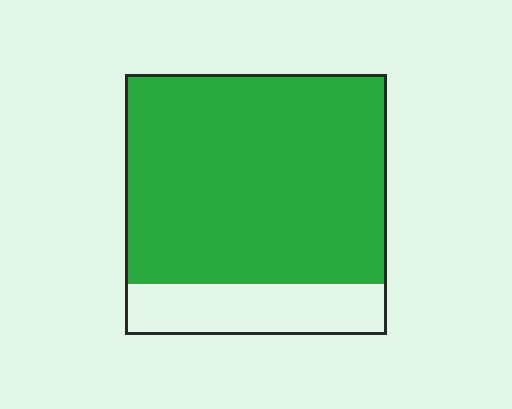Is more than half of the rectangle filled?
Yes.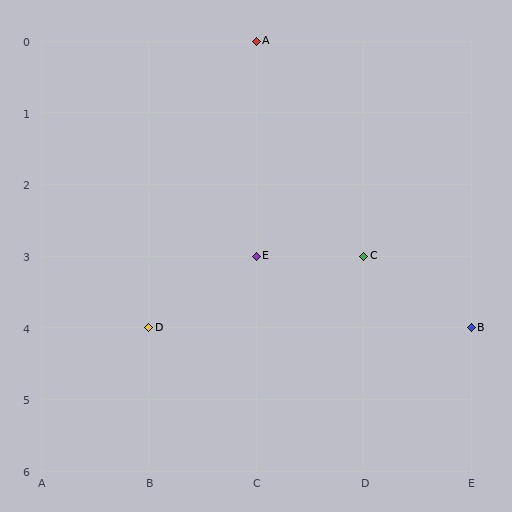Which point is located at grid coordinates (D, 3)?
Point C is at (D, 3).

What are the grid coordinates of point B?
Point B is at grid coordinates (E, 4).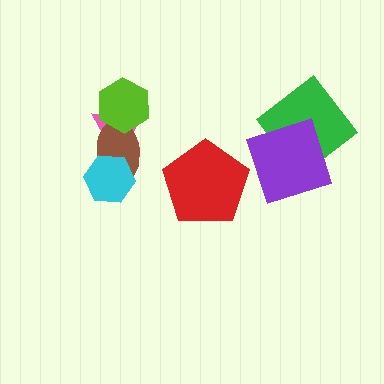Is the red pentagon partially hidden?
No, no other shape covers it.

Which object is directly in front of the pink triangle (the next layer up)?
The brown ellipse is directly in front of the pink triangle.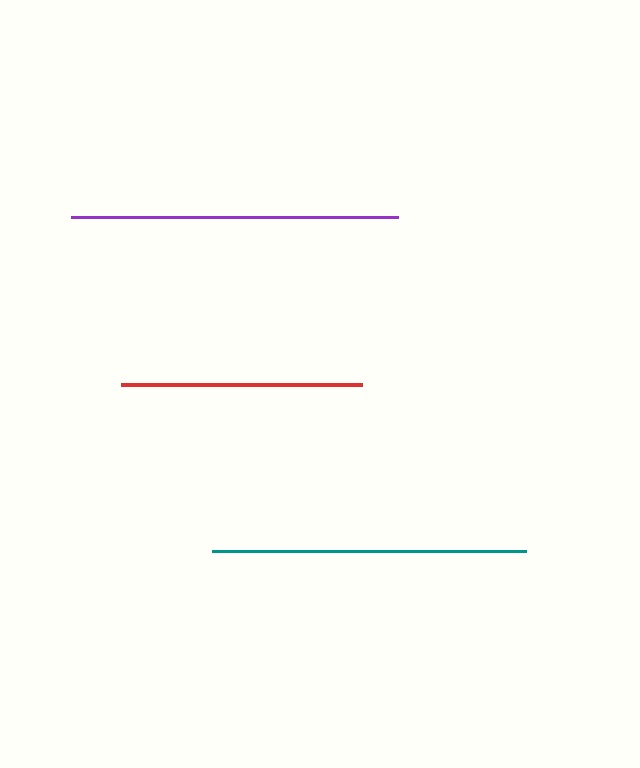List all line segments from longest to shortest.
From longest to shortest: purple, teal, red.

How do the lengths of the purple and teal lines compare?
The purple and teal lines are approximately the same length.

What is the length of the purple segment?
The purple segment is approximately 327 pixels long.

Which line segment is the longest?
The purple line is the longest at approximately 327 pixels.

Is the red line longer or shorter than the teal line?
The teal line is longer than the red line.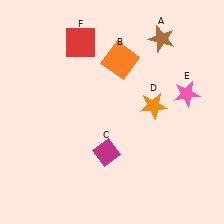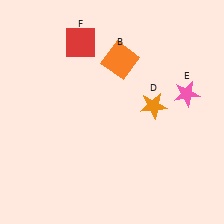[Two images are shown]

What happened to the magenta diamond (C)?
The magenta diamond (C) was removed in Image 2. It was in the bottom-left area of Image 1.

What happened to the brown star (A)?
The brown star (A) was removed in Image 2. It was in the top-right area of Image 1.